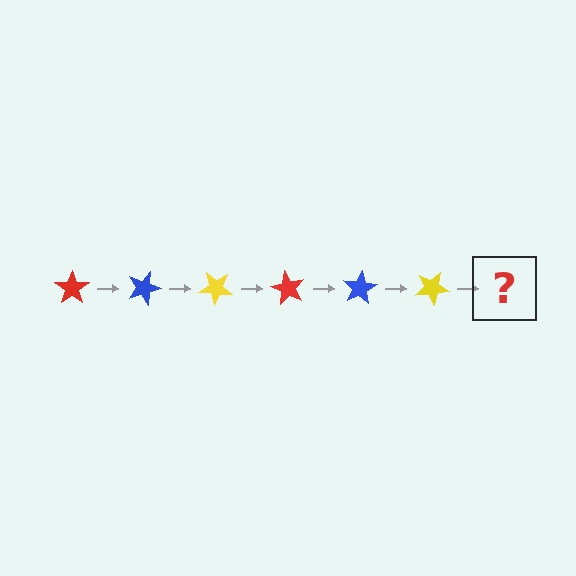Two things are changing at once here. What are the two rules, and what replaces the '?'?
The two rules are that it rotates 20 degrees each step and the color cycles through red, blue, and yellow. The '?' should be a red star, rotated 120 degrees from the start.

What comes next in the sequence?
The next element should be a red star, rotated 120 degrees from the start.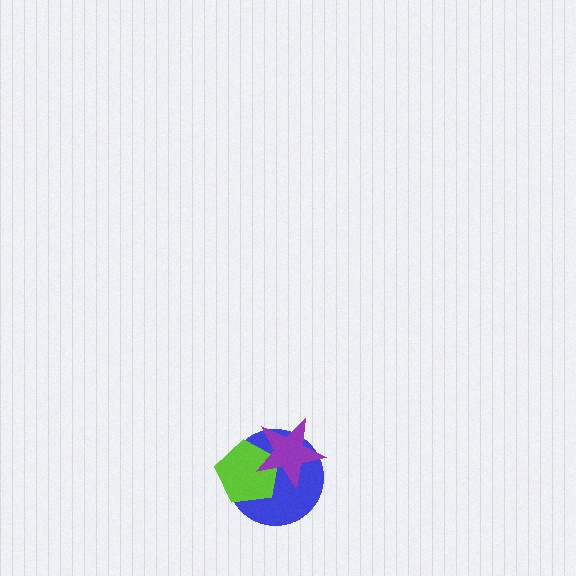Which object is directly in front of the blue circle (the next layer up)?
The lime pentagon is directly in front of the blue circle.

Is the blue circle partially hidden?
Yes, it is partially covered by another shape.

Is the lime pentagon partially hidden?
Yes, it is partially covered by another shape.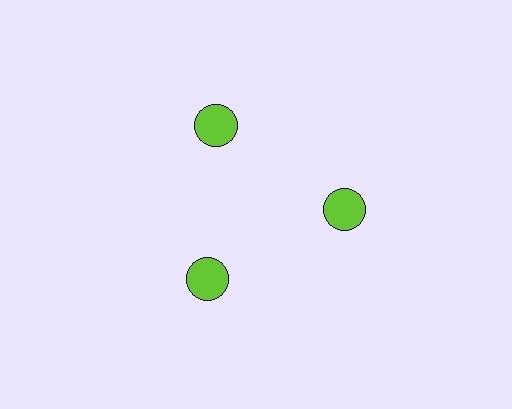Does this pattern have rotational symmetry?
Yes, this pattern has 3-fold rotational symmetry. It looks the same after rotating 120 degrees around the center.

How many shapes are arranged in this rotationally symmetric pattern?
There are 3 shapes, arranged in 3 groups of 1.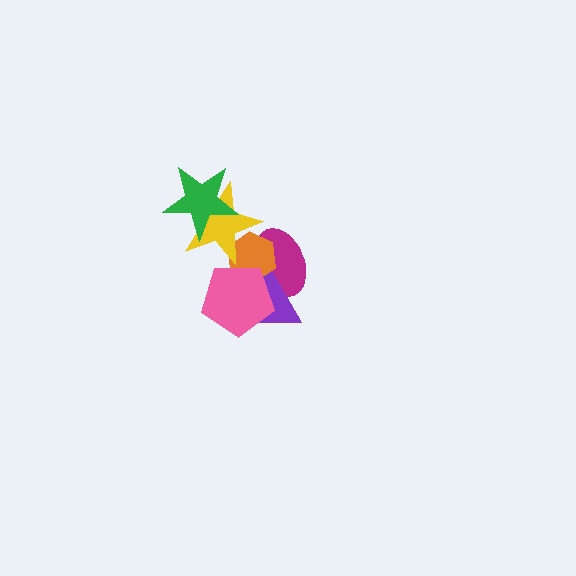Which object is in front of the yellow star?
The green star is in front of the yellow star.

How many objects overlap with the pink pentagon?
3 objects overlap with the pink pentagon.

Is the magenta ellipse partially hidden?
Yes, it is partially covered by another shape.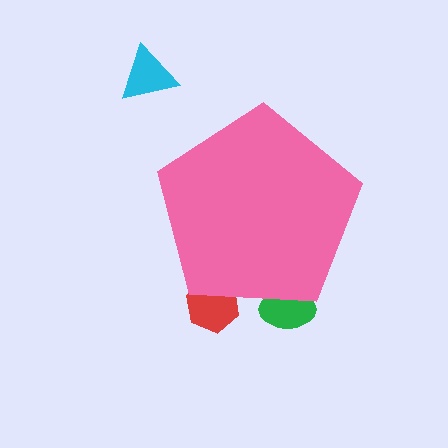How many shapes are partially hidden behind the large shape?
2 shapes are partially hidden.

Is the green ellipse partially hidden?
Yes, the green ellipse is partially hidden behind the pink pentagon.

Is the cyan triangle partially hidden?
No, the cyan triangle is fully visible.